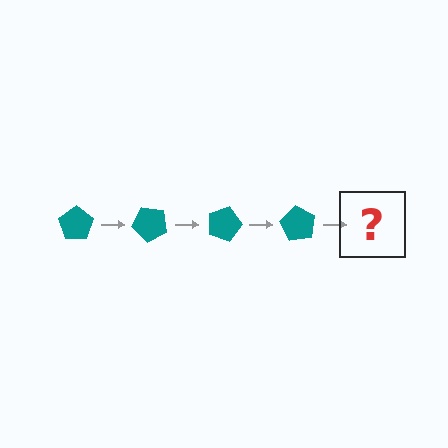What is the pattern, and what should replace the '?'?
The pattern is that the pentagon rotates 45 degrees each step. The '?' should be a teal pentagon rotated 180 degrees.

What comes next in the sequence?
The next element should be a teal pentagon rotated 180 degrees.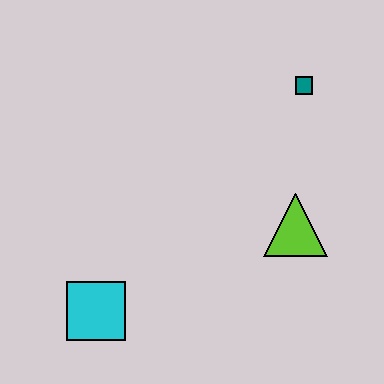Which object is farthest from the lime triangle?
The cyan square is farthest from the lime triangle.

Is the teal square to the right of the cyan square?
Yes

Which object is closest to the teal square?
The lime triangle is closest to the teal square.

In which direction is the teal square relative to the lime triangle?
The teal square is above the lime triangle.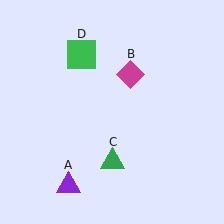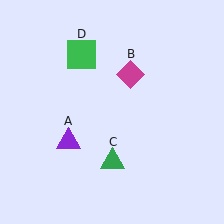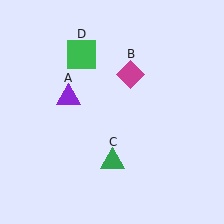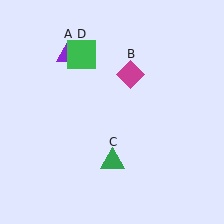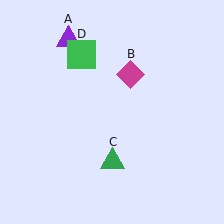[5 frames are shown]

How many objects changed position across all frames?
1 object changed position: purple triangle (object A).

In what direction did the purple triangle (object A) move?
The purple triangle (object A) moved up.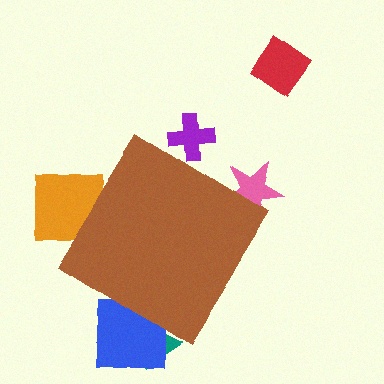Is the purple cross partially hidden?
Yes, the purple cross is partially hidden behind the brown diamond.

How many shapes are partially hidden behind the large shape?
5 shapes are partially hidden.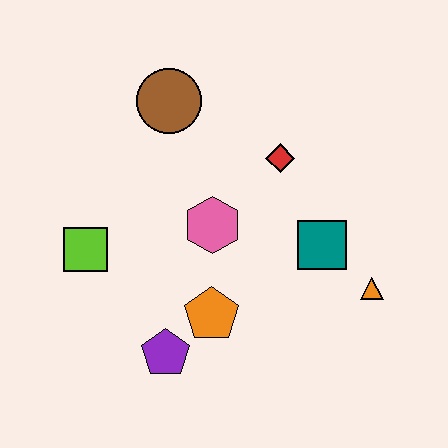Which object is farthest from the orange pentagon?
The brown circle is farthest from the orange pentagon.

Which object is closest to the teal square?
The orange triangle is closest to the teal square.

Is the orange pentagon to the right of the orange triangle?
No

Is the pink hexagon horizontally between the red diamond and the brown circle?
Yes